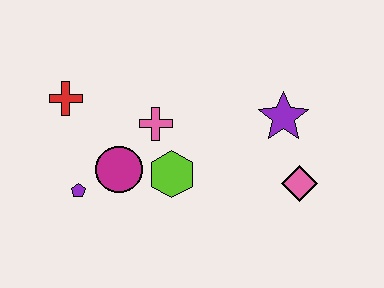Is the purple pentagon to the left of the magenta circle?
Yes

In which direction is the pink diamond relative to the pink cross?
The pink diamond is to the right of the pink cross.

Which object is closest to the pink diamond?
The purple star is closest to the pink diamond.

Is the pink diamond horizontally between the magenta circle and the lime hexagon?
No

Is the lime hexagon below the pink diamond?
No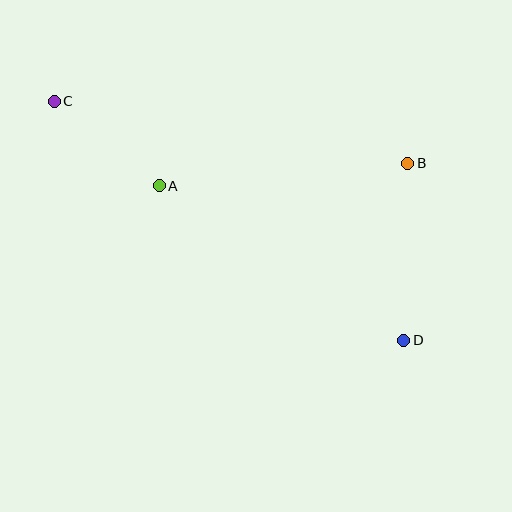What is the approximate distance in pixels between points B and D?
The distance between B and D is approximately 177 pixels.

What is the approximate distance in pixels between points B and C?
The distance between B and C is approximately 359 pixels.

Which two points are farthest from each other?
Points C and D are farthest from each other.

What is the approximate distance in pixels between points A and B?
The distance between A and B is approximately 250 pixels.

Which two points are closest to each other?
Points A and C are closest to each other.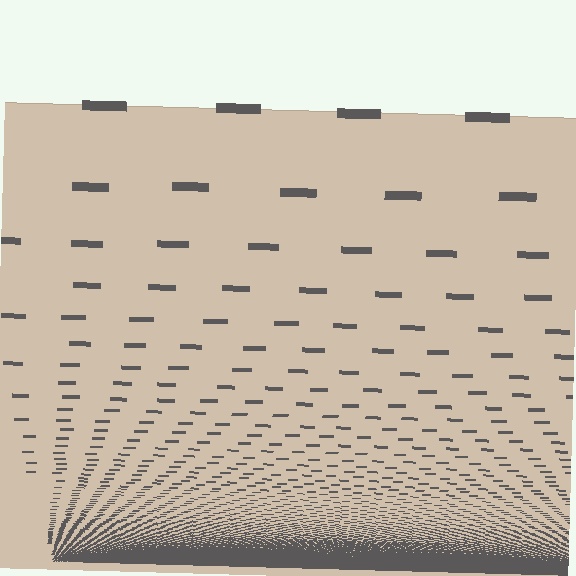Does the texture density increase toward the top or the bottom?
Density increases toward the bottom.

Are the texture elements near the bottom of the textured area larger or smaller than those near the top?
Smaller. The gradient is inverted — elements near the bottom are smaller and denser.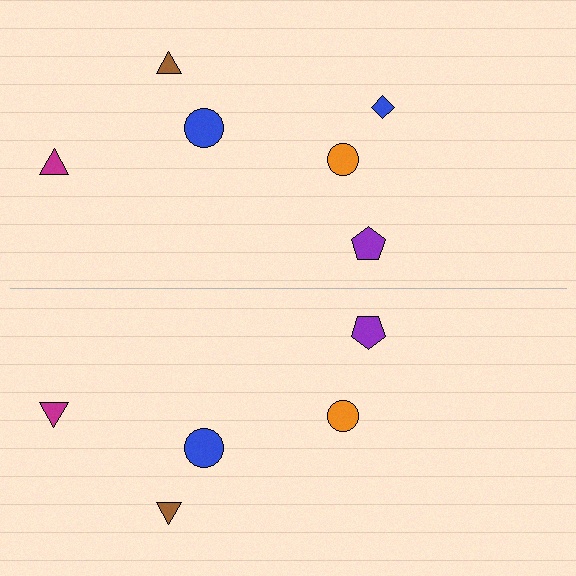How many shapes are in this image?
There are 11 shapes in this image.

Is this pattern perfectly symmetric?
No, the pattern is not perfectly symmetric. A blue diamond is missing from the bottom side.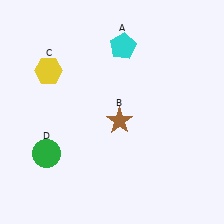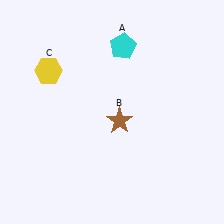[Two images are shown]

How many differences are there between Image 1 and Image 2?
There is 1 difference between the two images.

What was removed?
The green circle (D) was removed in Image 2.